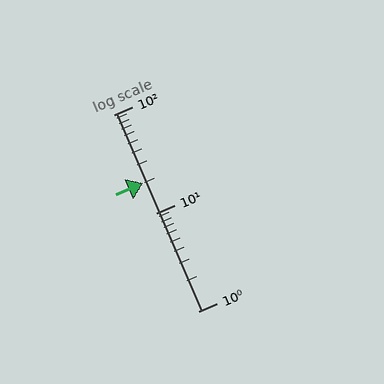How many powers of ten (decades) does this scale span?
The scale spans 2 decades, from 1 to 100.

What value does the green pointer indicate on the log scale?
The pointer indicates approximately 20.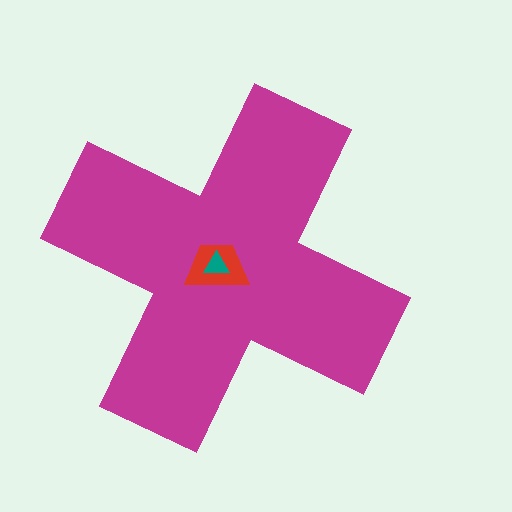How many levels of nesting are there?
3.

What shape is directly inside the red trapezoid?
The teal triangle.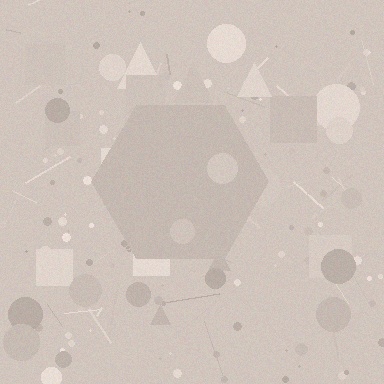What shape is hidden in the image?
A hexagon is hidden in the image.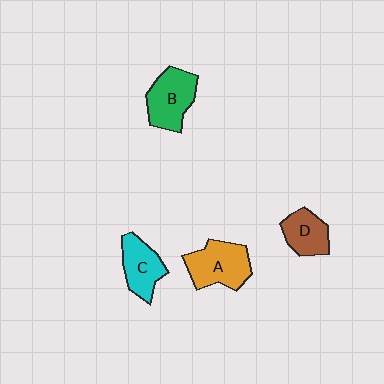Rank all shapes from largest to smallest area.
From largest to smallest: A (orange), B (green), C (cyan), D (brown).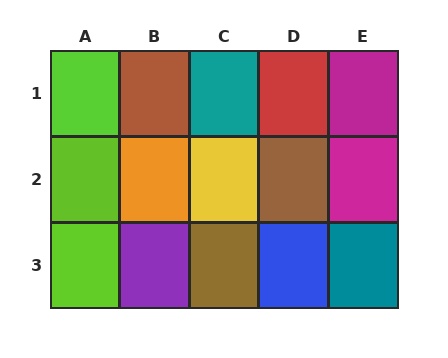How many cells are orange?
1 cell is orange.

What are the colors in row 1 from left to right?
Lime, brown, teal, red, magenta.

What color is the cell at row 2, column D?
Brown.